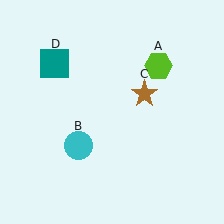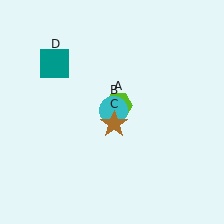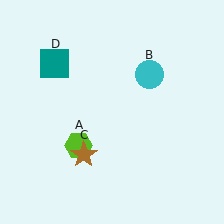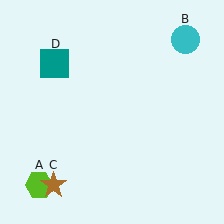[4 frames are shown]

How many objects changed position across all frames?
3 objects changed position: lime hexagon (object A), cyan circle (object B), brown star (object C).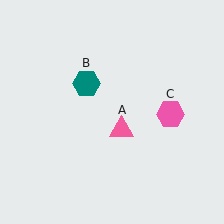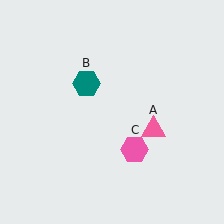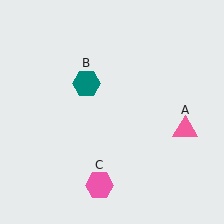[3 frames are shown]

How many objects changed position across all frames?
2 objects changed position: pink triangle (object A), pink hexagon (object C).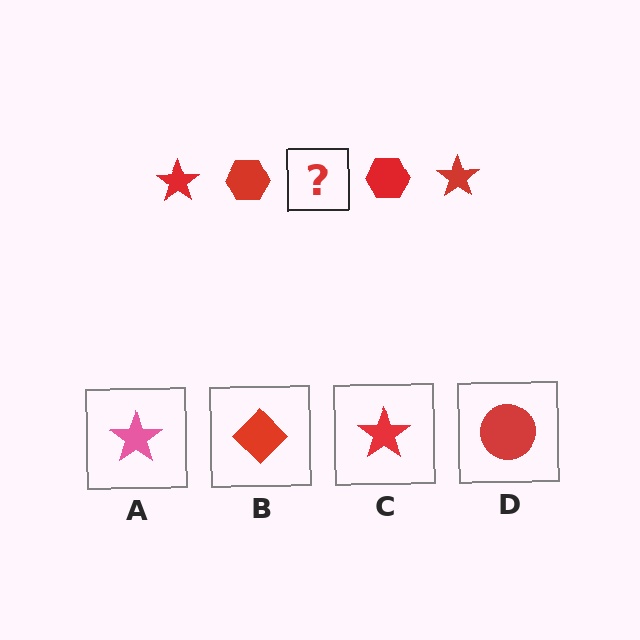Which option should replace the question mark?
Option C.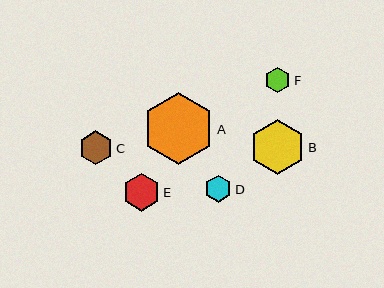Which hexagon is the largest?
Hexagon A is the largest with a size of approximately 72 pixels.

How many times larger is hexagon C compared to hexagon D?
Hexagon C is approximately 1.2 times the size of hexagon D.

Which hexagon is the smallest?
Hexagon F is the smallest with a size of approximately 26 pixels.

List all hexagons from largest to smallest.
From largest to smallest: A, B, E, C, D, F.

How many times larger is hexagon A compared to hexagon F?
Hexagon A is approximately 2.8 times the size of hexagon F.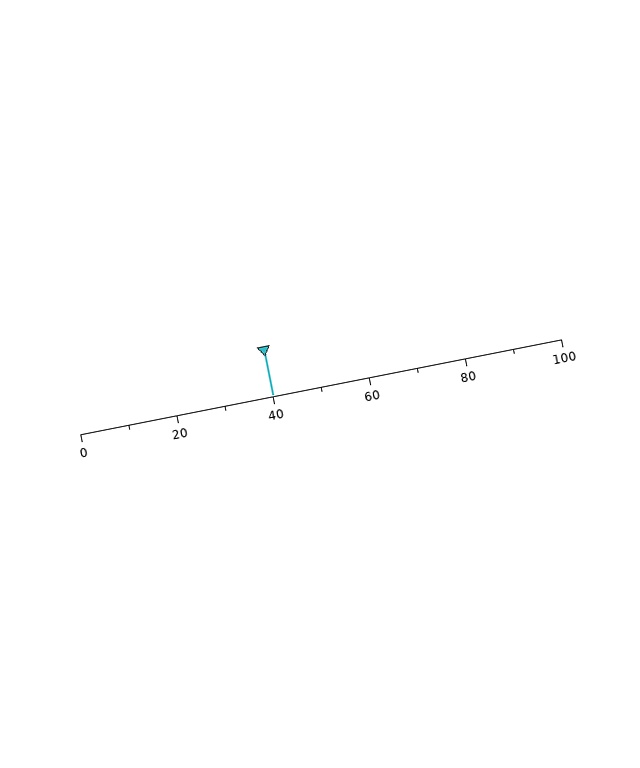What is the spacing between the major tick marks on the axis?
The major ticks are spaced 20 apart.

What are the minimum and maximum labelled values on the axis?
The axis runs from 0 to 100.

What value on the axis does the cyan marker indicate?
The marker indicates approximately 40.